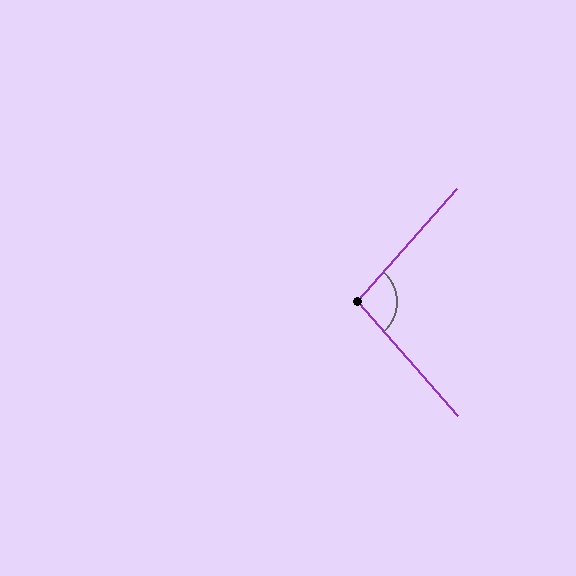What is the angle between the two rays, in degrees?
Approximately 97 degrees.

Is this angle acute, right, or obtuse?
It is obtuse.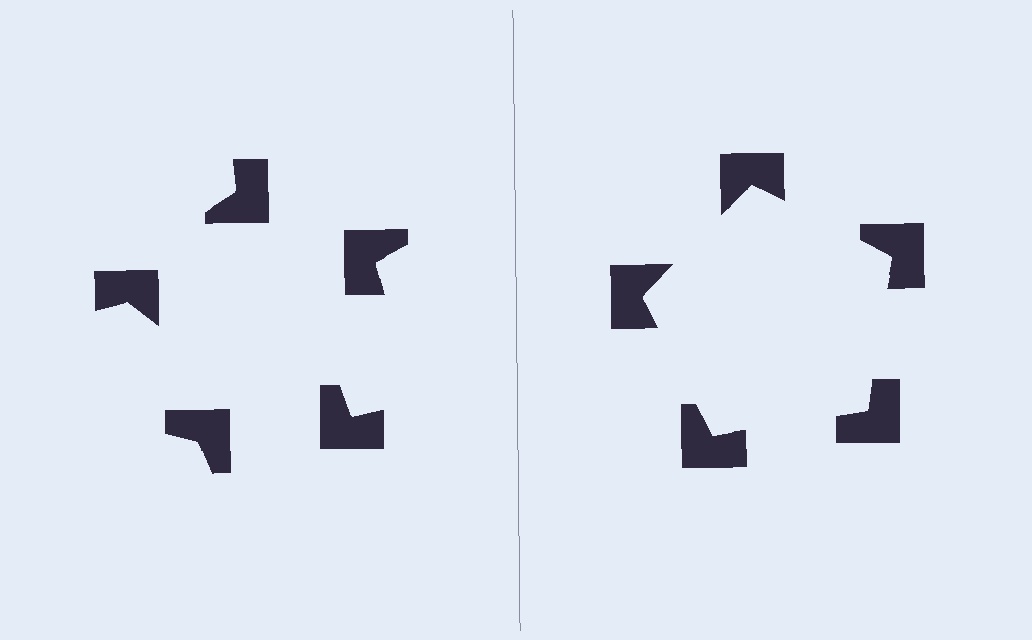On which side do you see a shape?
An illusory pentagon appears on the right side. On the left side the wedge cuts are rotated, so no coherent shape forms.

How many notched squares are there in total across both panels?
10 — 5 on each side.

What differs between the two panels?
The notched squares are positioned identically on both sides; only the wedge orientations differ. On the right they align to a pentagon; on the left they are misaligned.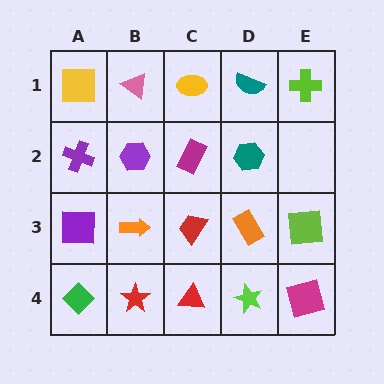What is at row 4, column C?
A red triangle.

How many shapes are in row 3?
5 shapes.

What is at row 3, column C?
A red trapezoid.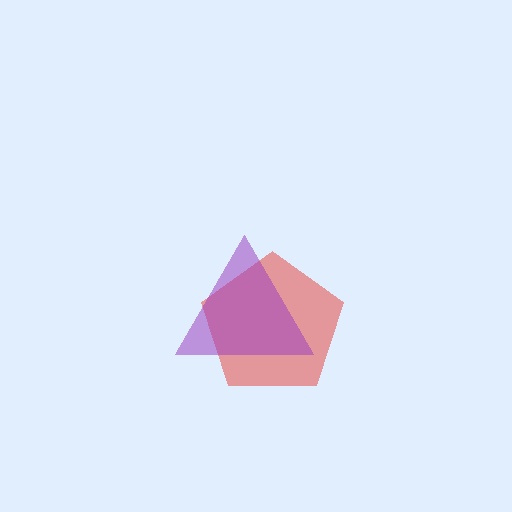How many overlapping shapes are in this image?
There are 2 overlapping shapes in the image.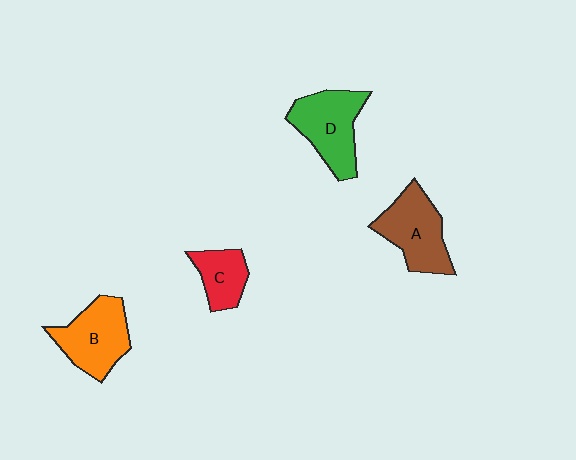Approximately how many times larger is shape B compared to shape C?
Approximately 1.6 times.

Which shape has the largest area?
Shape D (green).